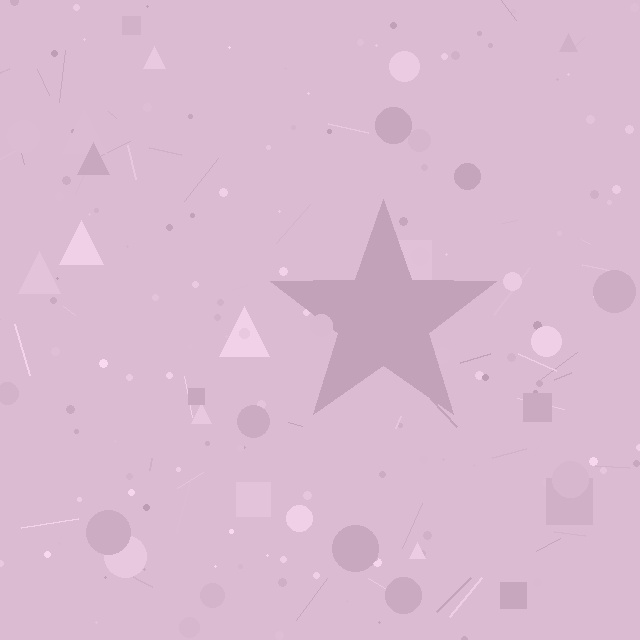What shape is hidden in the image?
A star is hidden in the image.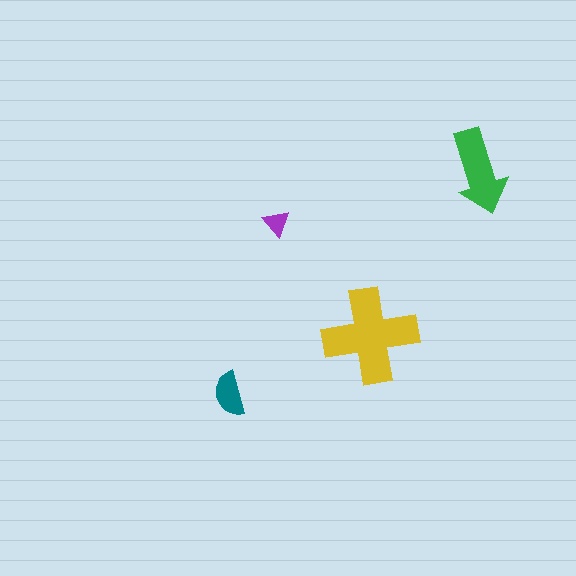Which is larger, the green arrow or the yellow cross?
The yellow cross.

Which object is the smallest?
The purple triangle.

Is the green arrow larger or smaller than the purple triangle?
Larger.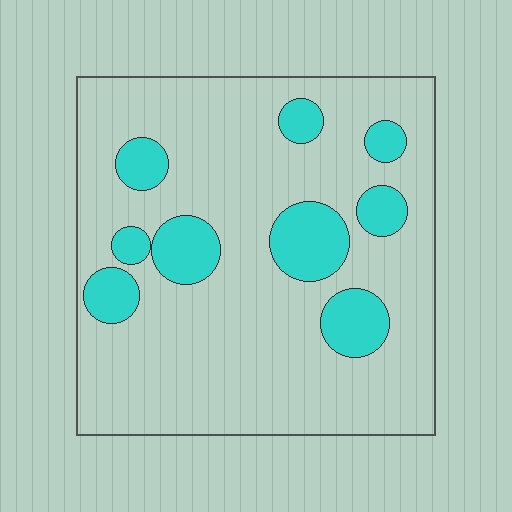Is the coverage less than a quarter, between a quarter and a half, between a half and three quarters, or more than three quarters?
Less than a quarter.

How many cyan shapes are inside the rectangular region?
9.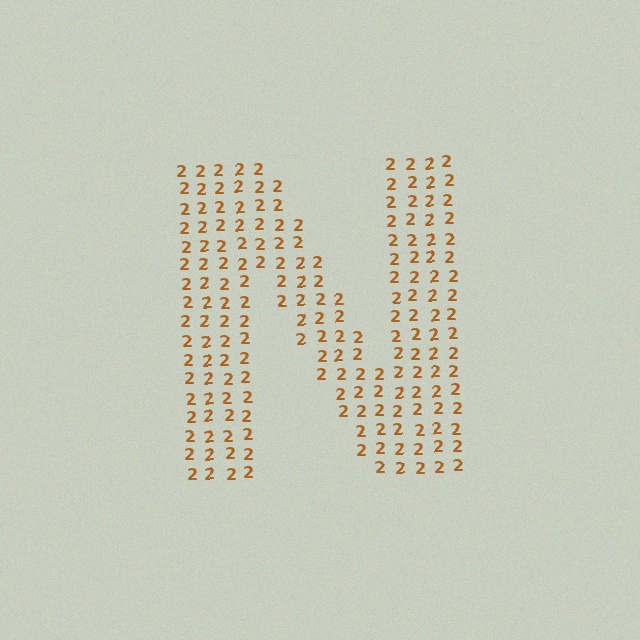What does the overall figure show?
The overall figure shows the letter N.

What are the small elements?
The small elements are digit 2's.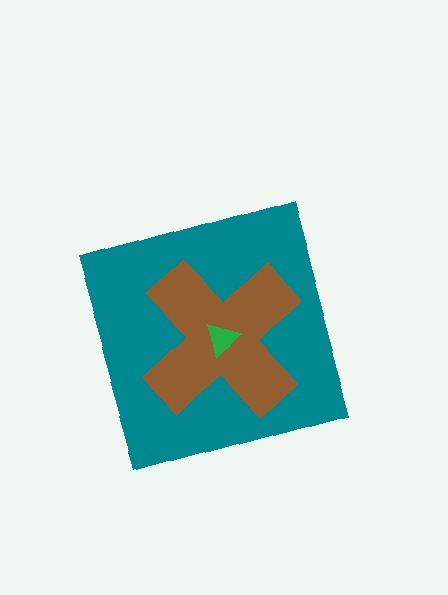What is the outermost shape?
The teal diamond.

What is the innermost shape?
The green triangle.